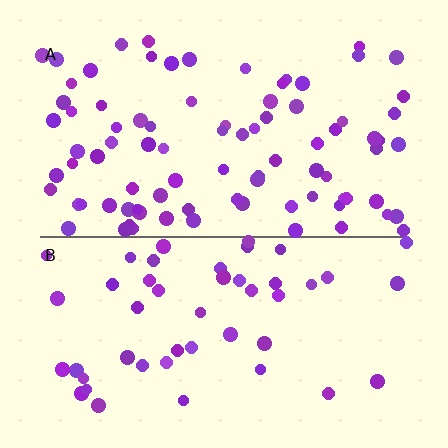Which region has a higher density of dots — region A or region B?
A (the top).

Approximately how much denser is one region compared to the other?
Approximately 1.8× — region A over region B.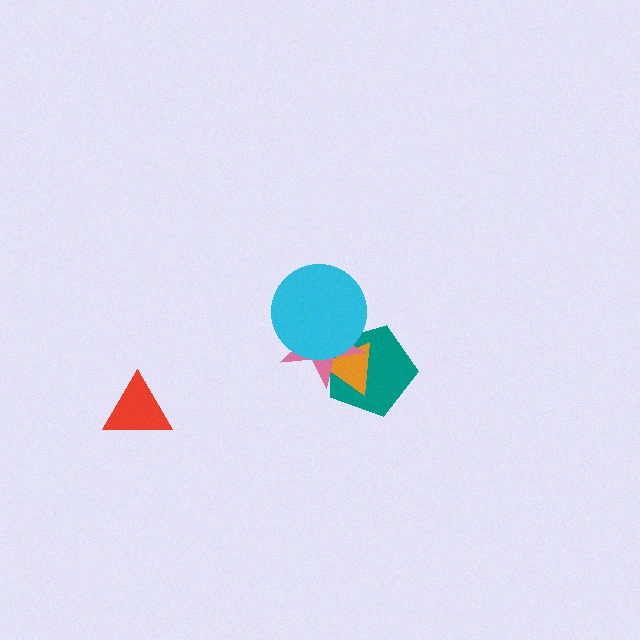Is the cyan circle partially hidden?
No, no other shape covers it.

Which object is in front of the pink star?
The cyan circle is in front of the pink star.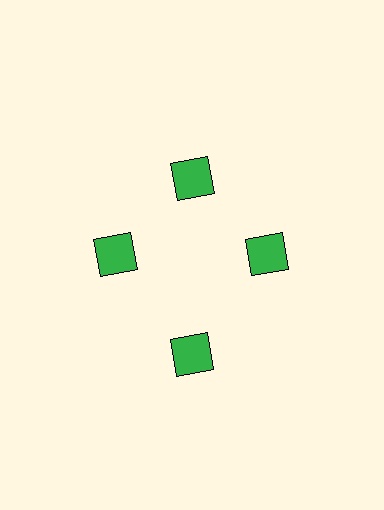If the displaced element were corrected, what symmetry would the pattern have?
It would have 4-fold rotational symmetry — the pattern would map onto itself every 90 degrees.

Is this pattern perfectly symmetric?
No. The 4 green squares are arranged in a ring, but one element near the 6 o'clock position is pushed outward from the center, breaking the 4-fold rotational symmetry.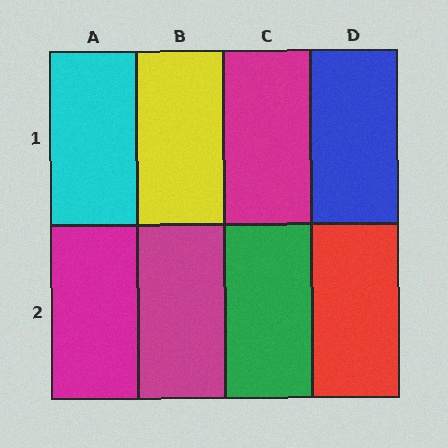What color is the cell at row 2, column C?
Green.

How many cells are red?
1 cell is red.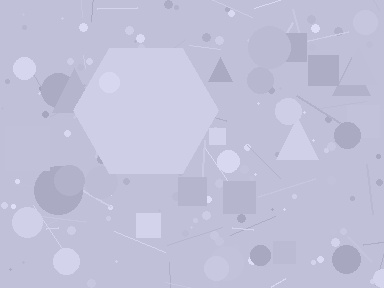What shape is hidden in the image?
A hexagon is hidden in the image.